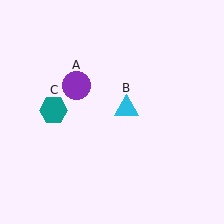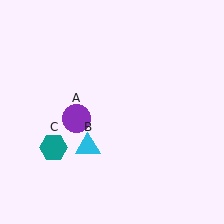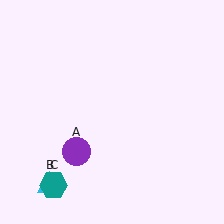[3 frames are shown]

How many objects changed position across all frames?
3 objects changed position: purple circle (object A), cyan triangle (object B), teal hexagon (object C).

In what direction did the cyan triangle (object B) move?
The cyan triangle (object B) moved down and to the left.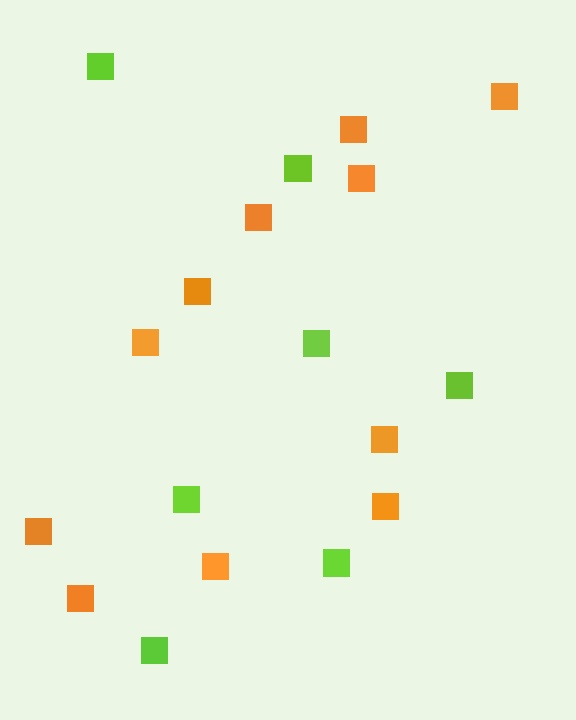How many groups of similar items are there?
There are 2 groups: one group of lime squares (7) and one group of orange squares (11).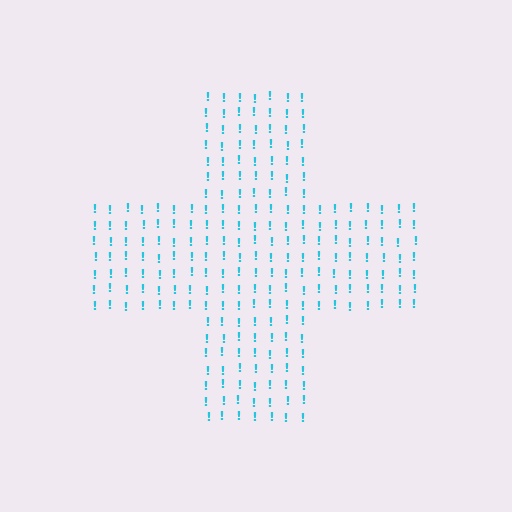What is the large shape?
The large shape is a cross.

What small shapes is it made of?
It is made of small exclamation marks.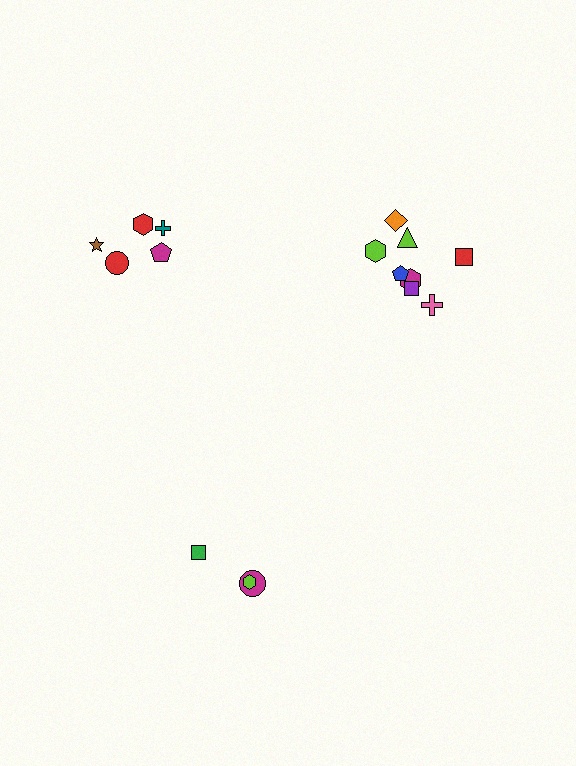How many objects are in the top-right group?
There are 8 objects.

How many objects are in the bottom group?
There are 3 objects.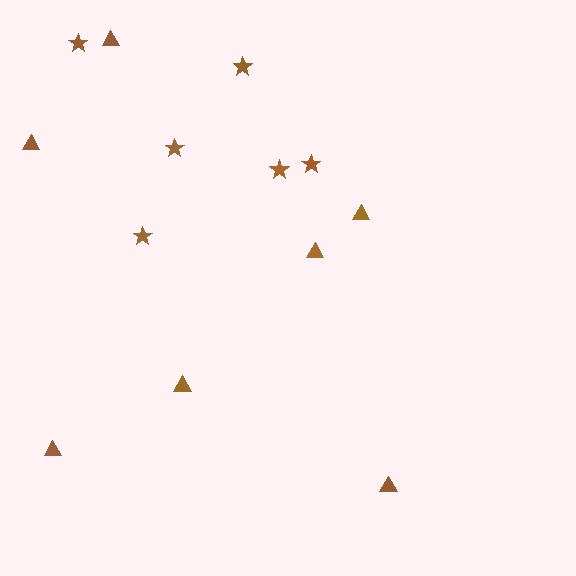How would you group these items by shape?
There are 2 groups: one group of stars (6) and one group of triangles (7).